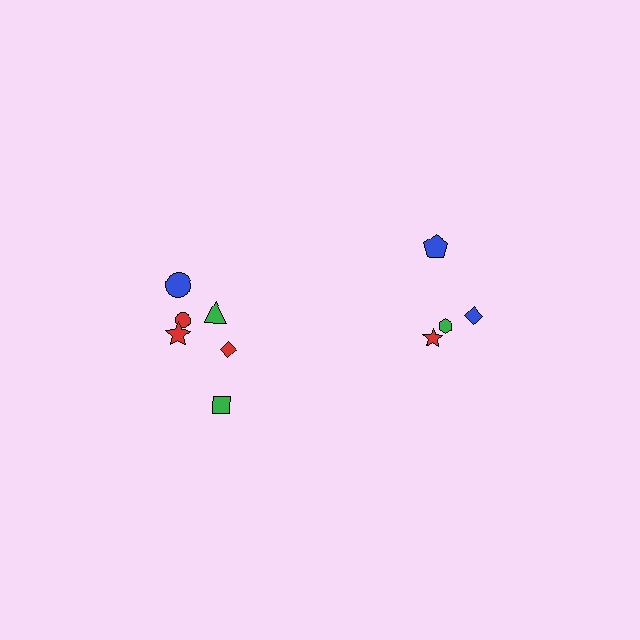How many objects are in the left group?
There are 6 objects.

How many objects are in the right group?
There are 4 objects.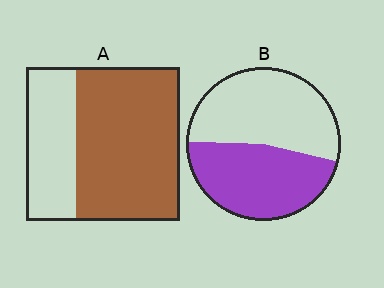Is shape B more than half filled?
Roughly half.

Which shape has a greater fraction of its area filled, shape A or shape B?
Shape A.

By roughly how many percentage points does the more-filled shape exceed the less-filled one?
By roughly 20 percentage points (A over B).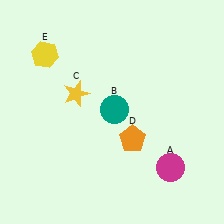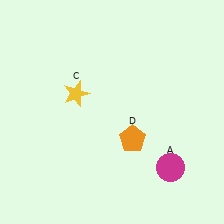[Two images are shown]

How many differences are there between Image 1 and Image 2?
There are 2 differences between the two images.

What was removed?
The teal circle (B), the yellow hexagon (E) were removed in Image 2.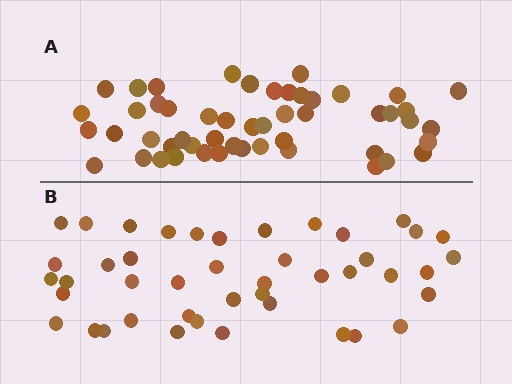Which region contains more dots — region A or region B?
Region A (the top region) has more dots.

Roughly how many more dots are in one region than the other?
Region A has roughly 8 or so more dots than region B.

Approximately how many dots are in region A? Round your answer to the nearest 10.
About 50 dots. (The exact count is 51, which rounds to 50.)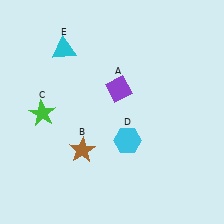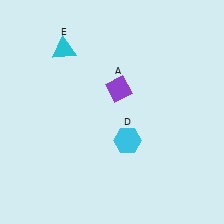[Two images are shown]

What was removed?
The brown star (B), the green star (C) were removed in Image 2.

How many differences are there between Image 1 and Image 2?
There are 2 differences between the two images.